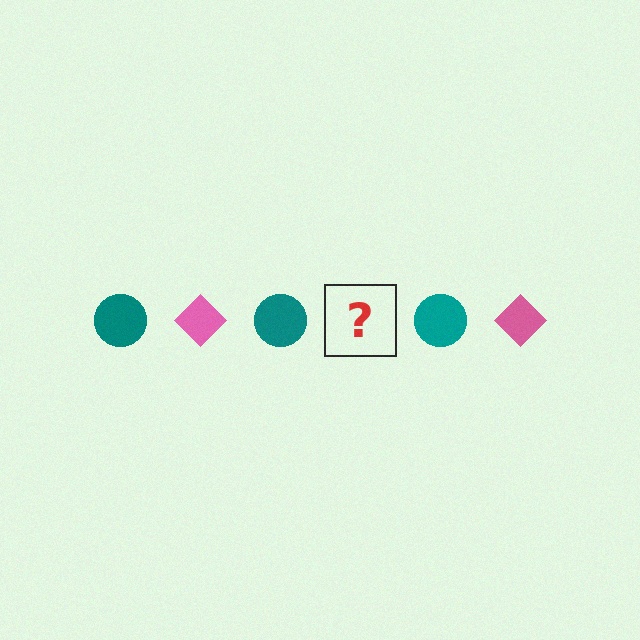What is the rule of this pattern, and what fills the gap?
The rule is that the pattern alternates between teal circle and pink diamond. The gap should be filled with a pink diamond.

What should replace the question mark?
The question mark should be replaced with a pink diamond.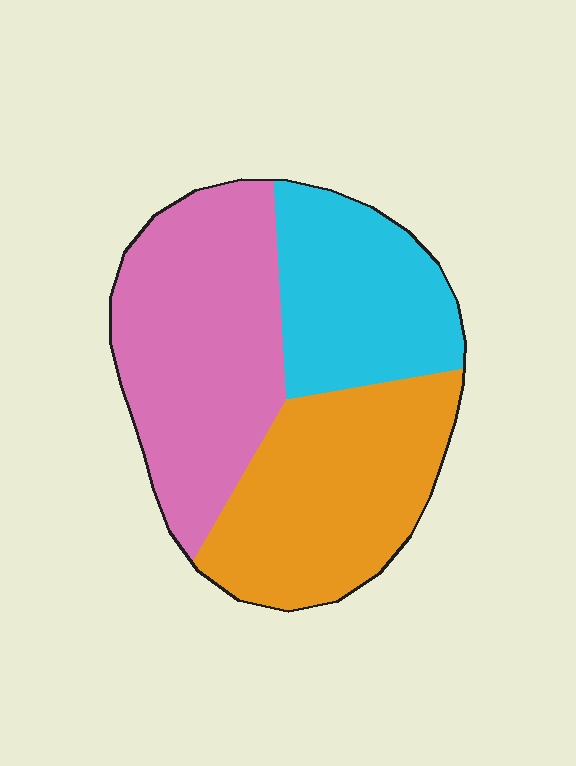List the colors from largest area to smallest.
From largest to smallest: pink, orange, cyan.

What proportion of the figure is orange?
Orange covers around 35% of the figure.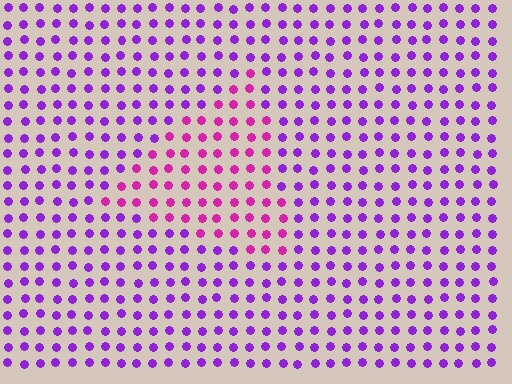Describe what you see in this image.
The image is filled with small purple elements in a uniform arrangement. A triangle-shaped region is visible where the elements are tinted to a slightly different hue, forming a subtle color boundary.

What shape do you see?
I see a triangle.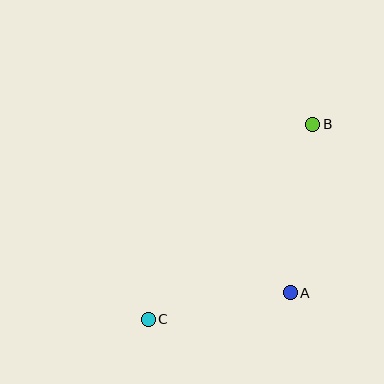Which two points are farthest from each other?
Points B and C are farthest from each other.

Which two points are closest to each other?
Points A and C are closest to each other.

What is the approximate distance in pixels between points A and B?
The distance between A and B is approximately 170 pixels.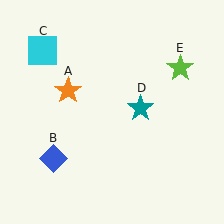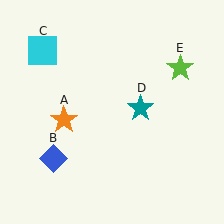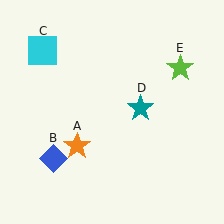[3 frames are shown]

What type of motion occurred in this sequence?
The orange star (object A) rotated counterclockwise around the center of the scene.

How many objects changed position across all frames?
1 object changed position: orange star (object A).